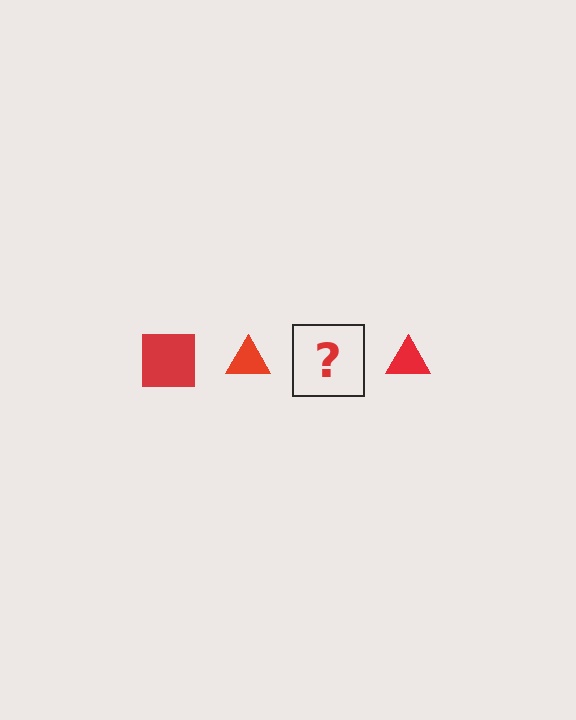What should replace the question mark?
The question mark should be replaced with a red square.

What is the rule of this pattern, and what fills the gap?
The rule is that the pattern cycles through square, triangle shapes in red. The gap should be filled with a red square.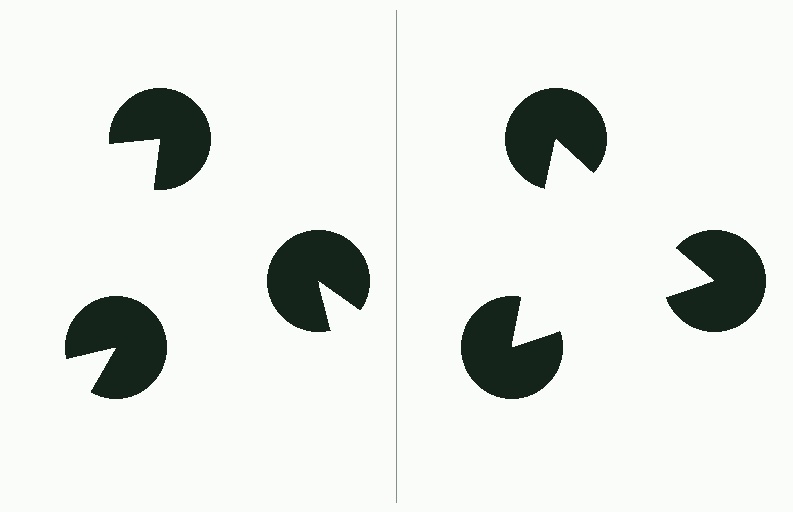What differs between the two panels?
The pac-man discs are positioned identically on both sides; only the wedge orientations differ. On the right they align to a triangle; on the left they are misaligned.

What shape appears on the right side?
An illusory triangle.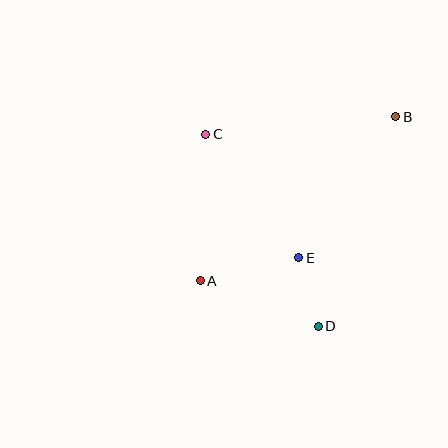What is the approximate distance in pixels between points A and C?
The distance between A and C is approximately 147 pixels.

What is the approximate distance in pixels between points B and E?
The distance between B and E is approximately 171 pixels.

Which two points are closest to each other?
Points D and E are closest to each other.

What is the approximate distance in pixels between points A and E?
The distance between A and E is approximately 101 pixels.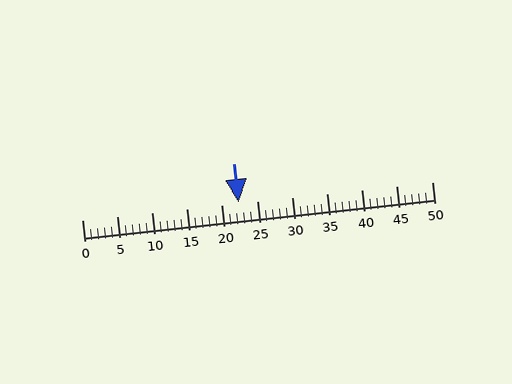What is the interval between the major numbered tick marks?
The major tick marks are spaced 5 units apart.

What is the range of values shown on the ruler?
The ruler shows values from 0 to 50.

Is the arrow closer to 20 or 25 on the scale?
The arrow is closer to 20.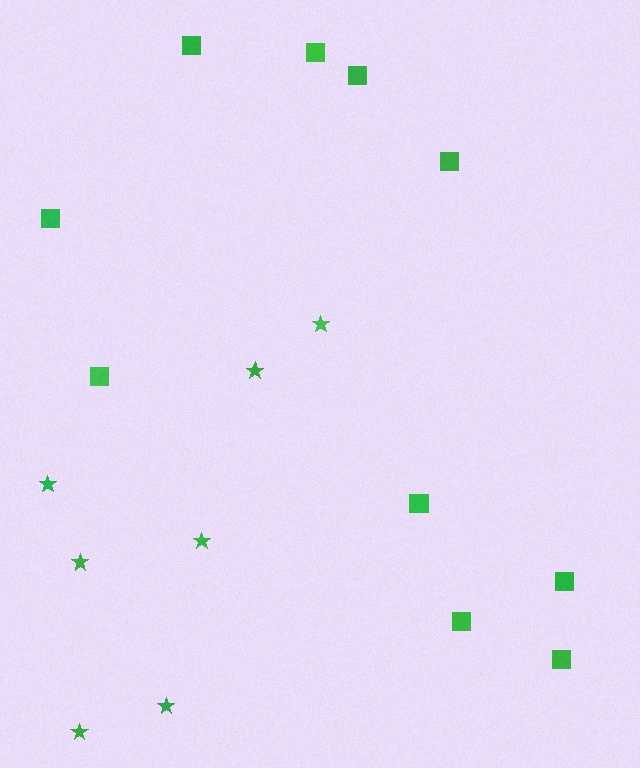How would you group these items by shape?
There are 2 groups: one group of squares (10) and one group of stars (7).